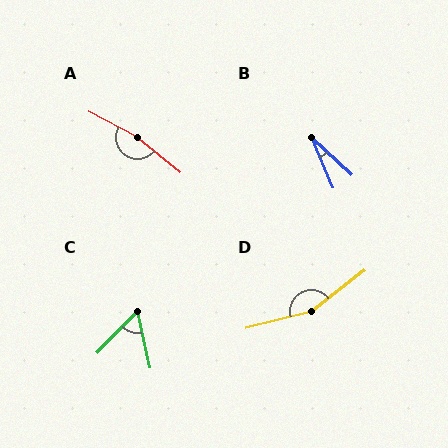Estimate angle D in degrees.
Approximately 157 degrees.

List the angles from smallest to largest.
B (25°), C (57°), D (157°), A (169°).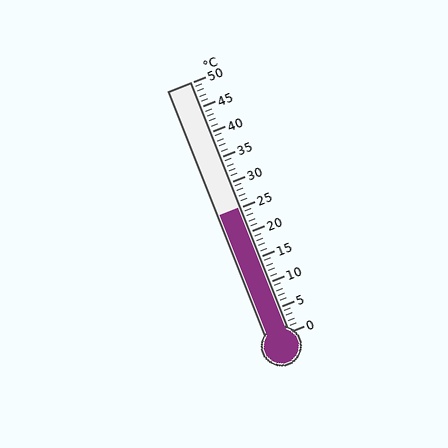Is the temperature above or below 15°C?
The temperature is above 15°C.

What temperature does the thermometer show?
The thermometer shows approximately 25°C.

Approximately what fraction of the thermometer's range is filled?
The thermometer is filled to approximately 50% of its range.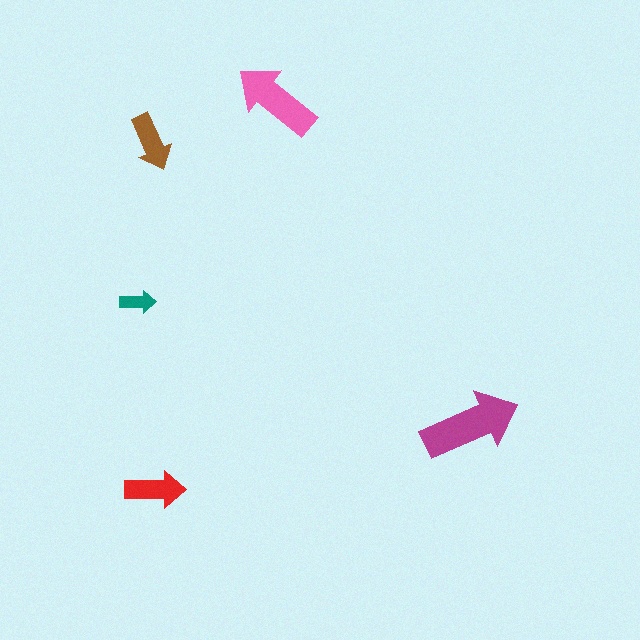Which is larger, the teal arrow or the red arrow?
The red one.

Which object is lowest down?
The red arrow is bottommost.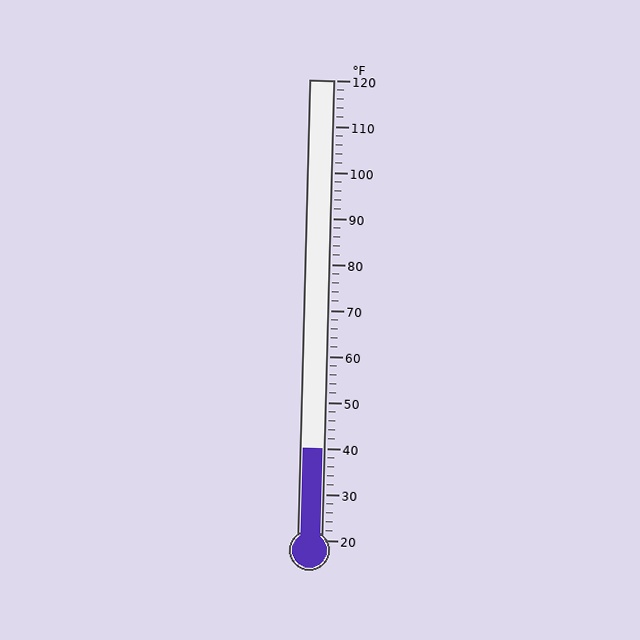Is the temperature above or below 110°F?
The temperature is below 110°F.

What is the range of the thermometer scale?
The thermometer scale ranges from 20°F to 120°F.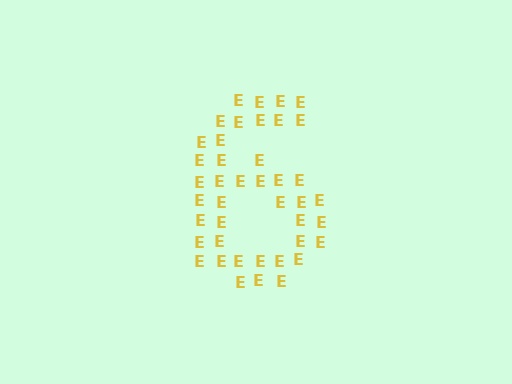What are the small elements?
The small elements are letter E's.